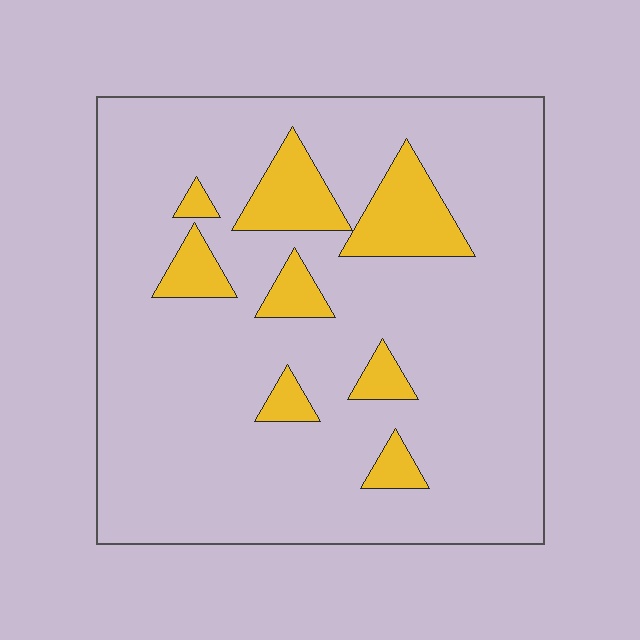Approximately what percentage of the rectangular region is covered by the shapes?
Approximately 15%.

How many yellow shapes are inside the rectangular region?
8.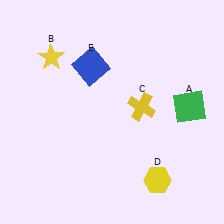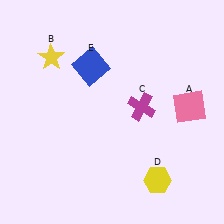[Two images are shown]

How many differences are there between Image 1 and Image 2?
There are 2 differences between the two images.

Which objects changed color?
A changed from green to pink. C changed from yellow to magenta.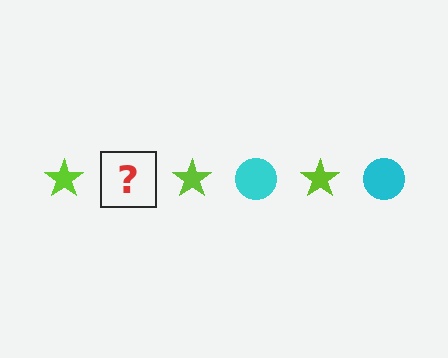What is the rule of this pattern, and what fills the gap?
The rule is that the pattern alternates between lime star and cyan circle. The gap should be filled with a cyan circle.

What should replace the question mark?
The question mark should be replaced with a cyan circle.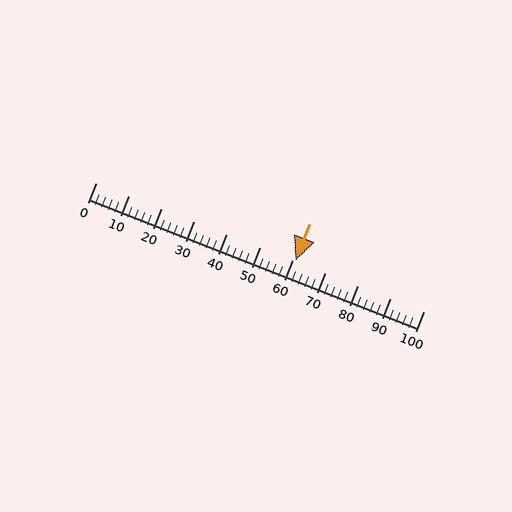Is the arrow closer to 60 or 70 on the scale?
The arrow is closer to 60.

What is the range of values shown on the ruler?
The ruler shows values from 0 to 100.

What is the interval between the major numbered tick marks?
The major tick marks are spaced 10 units apart.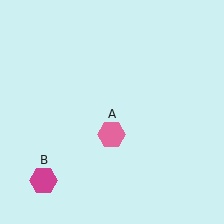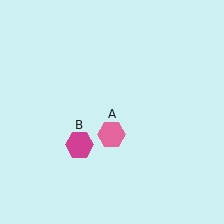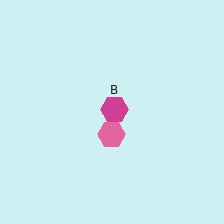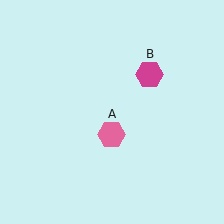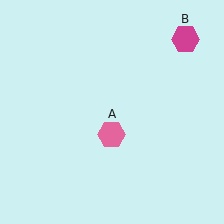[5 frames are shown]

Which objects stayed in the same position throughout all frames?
Pink hexagon (object A) remained stationary.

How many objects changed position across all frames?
1 object changed position: magenta hexagon (object B).